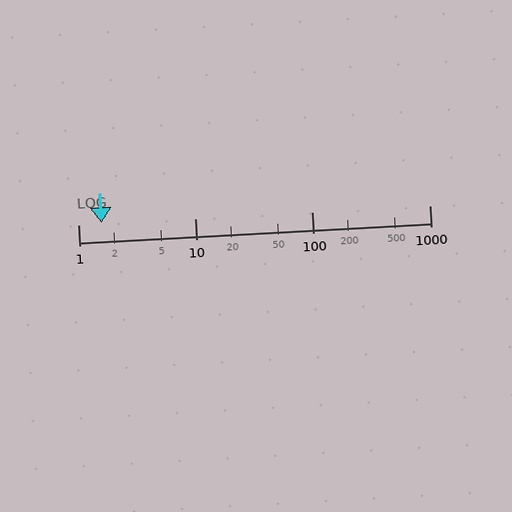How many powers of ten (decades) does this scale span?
The scale spans 3 decades, from 1 to 1000.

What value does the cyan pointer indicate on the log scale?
The pointer indicates approximately 1.6.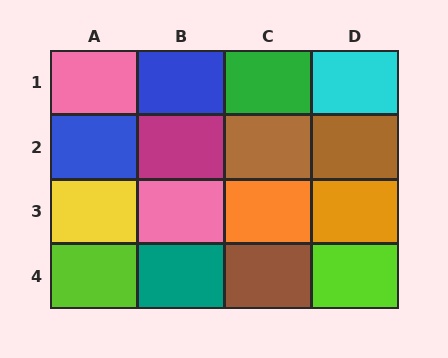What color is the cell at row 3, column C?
Orange.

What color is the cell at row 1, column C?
Green.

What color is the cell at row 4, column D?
Lime.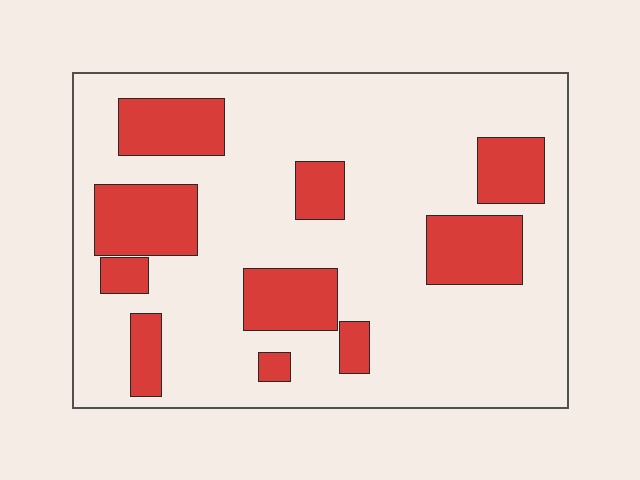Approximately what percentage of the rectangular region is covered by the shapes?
Approximately 25%.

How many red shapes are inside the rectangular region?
10.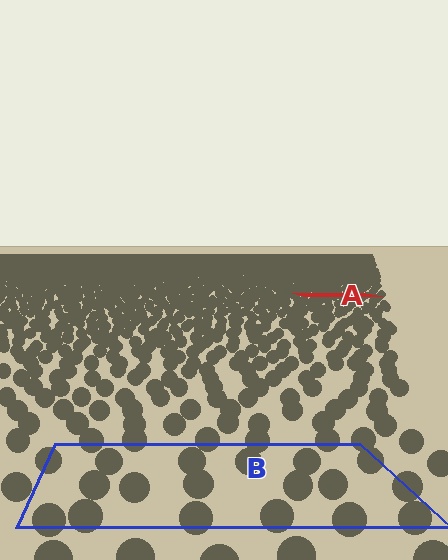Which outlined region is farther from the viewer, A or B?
Region A is farther from the viewer — the texture elements inside it appear smaller and more densely packed.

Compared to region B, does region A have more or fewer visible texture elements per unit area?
Region A has more texture elements per unit area — they are packed more densely because it is farther away.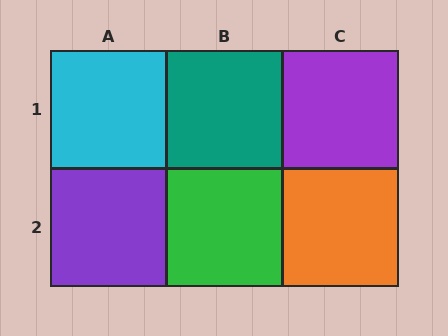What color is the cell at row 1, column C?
Purple.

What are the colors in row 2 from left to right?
Purple, green, orange.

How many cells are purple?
2 cells are purple.